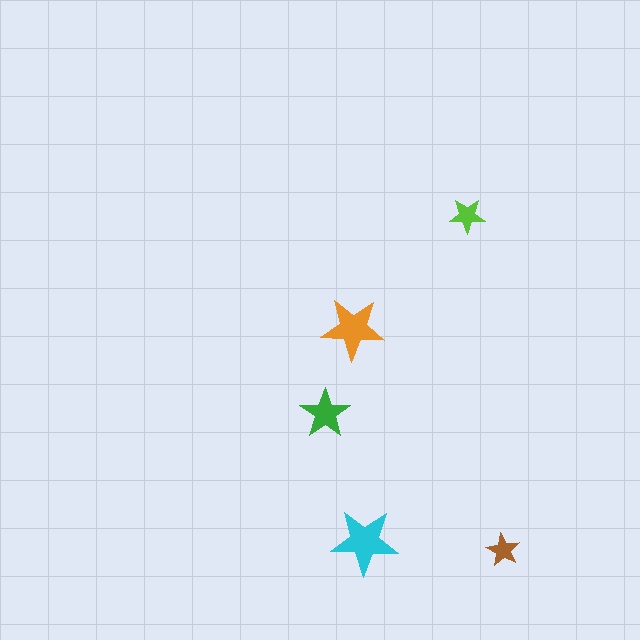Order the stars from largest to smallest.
the cyan one, the orange one, the green one, the lime one, the brown one.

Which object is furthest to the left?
The green star is leftmost.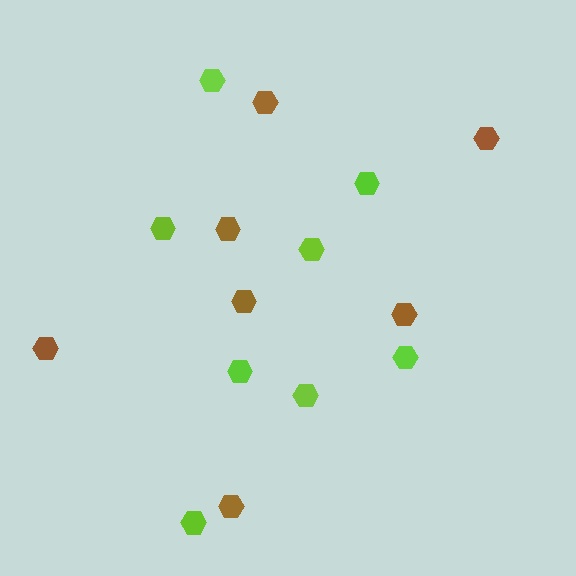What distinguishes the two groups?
There are 2 groups: one group of lime hexagons (8) and one group of brown hexagons (7).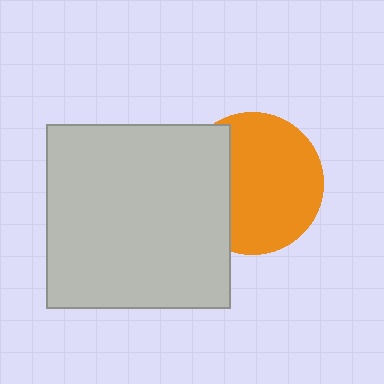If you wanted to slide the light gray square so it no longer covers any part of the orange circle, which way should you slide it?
Slide it left — that is the most direct way to separate the two shapes.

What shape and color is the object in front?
The object in front is a light gray square.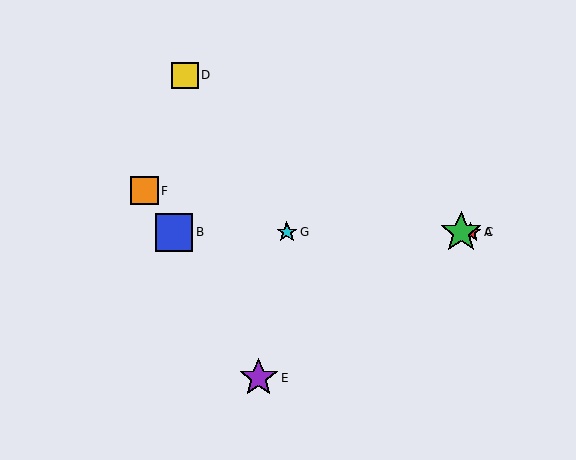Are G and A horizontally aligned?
Yes, both are at y≈232.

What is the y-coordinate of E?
Object E is at y≈378.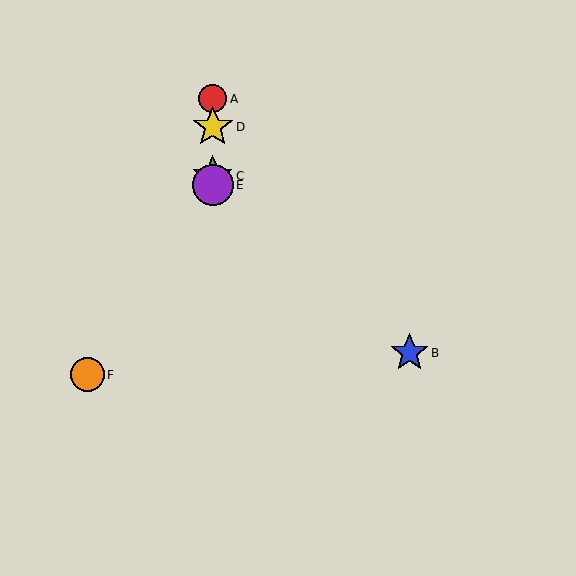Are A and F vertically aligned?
No, A is at x≈213 and F is at x≈87.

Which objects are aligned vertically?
Objects A, C, D, E are aligned vertically.